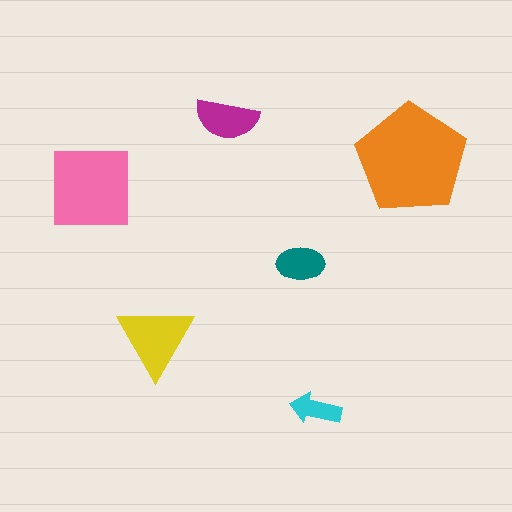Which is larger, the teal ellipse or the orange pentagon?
The orange pentagon.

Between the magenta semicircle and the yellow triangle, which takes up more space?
The yellow triangle.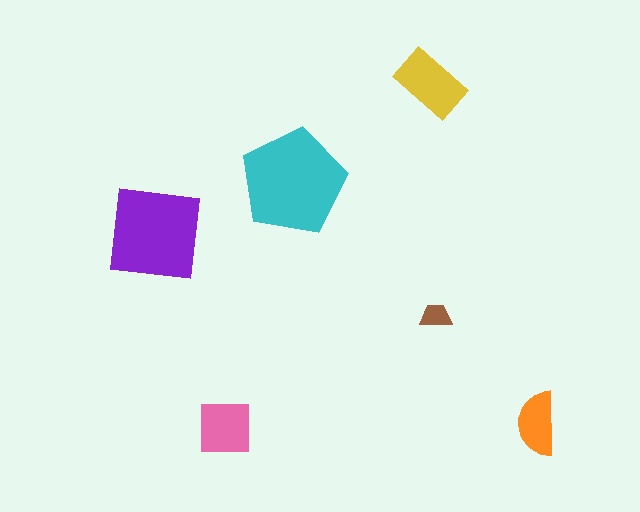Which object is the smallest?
The brown trapezoid.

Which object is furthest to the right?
The orange semicircle is rightmost.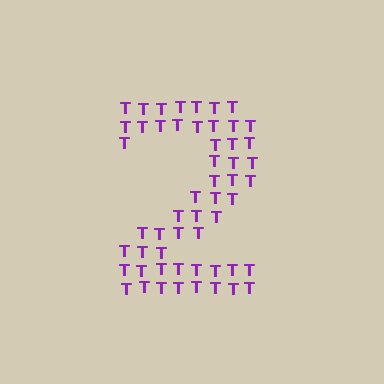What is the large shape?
The large shape is the digit 2.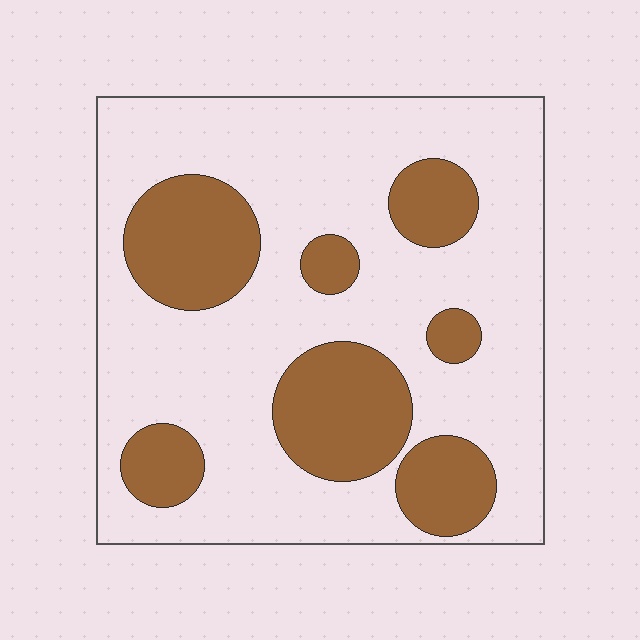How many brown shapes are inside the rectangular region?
7.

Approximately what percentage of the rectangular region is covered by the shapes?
Approximately 30%.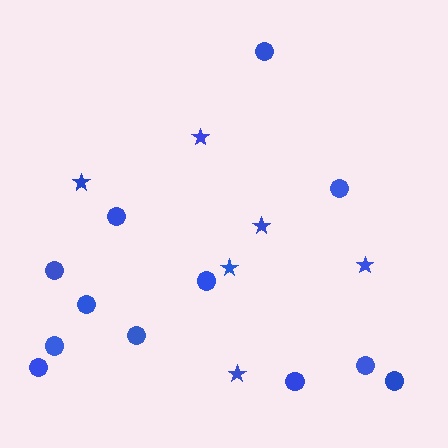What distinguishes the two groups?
There are 2 groups: one group of stars (6) and one group of circles (12).